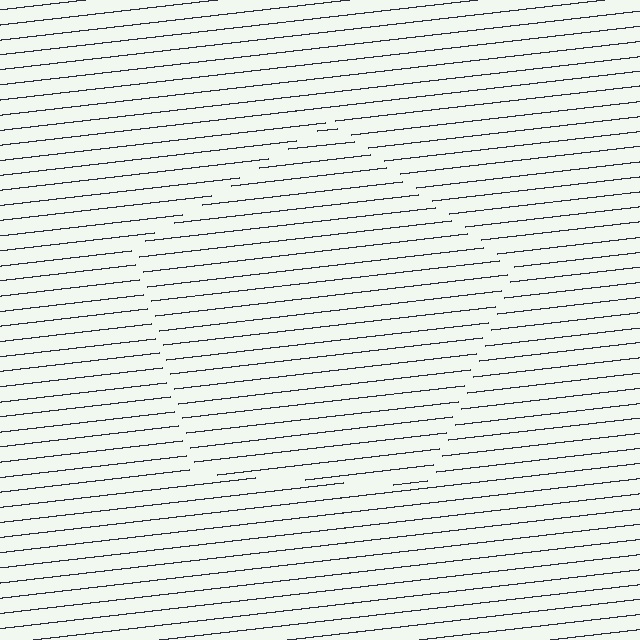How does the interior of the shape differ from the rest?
The interior of the shape contains the same grating, shifted by half a period — the contour is defined by the phase discontinuity where line-ends from the inner and outer gratings abut.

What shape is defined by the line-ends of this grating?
An illusory pentagon. The interior of the shape contains the same grating, shifted by half a period — the contour is defined by the phase discontinuity where line-ends from the inner and outer gratings abut.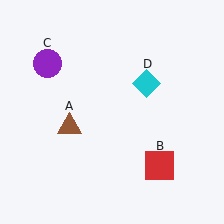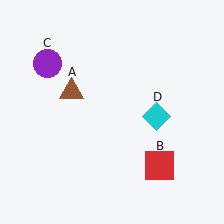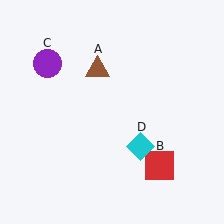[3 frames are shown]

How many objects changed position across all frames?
2 objects changed position: brown triangle (object A), cyan diamond (object D).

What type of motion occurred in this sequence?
The brown triangle (object A), cyan diamond (object D) rotated clockwise around the center of the scene.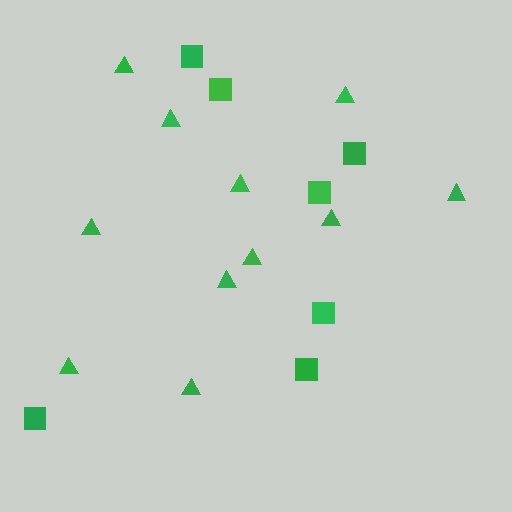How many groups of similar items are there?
There are 2 groups: one group of squares (7) and one group of triangles (11).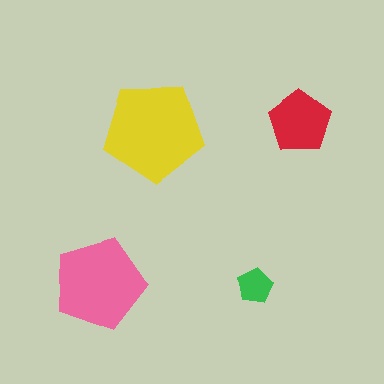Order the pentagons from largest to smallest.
the yellow one, the pink one, the red one, the green one.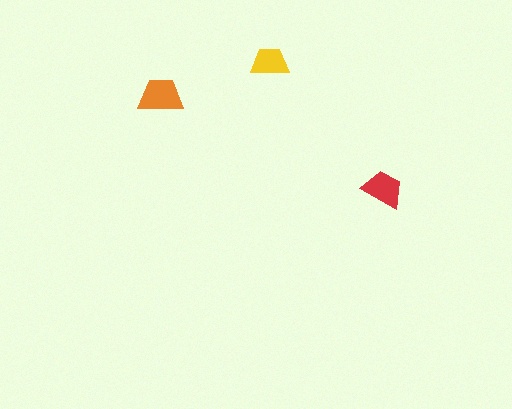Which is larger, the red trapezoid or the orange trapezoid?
The orange one.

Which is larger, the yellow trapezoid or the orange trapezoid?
The orange one.